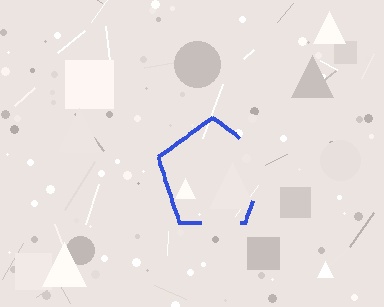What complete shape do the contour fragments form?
The contour fragments form a pentagon.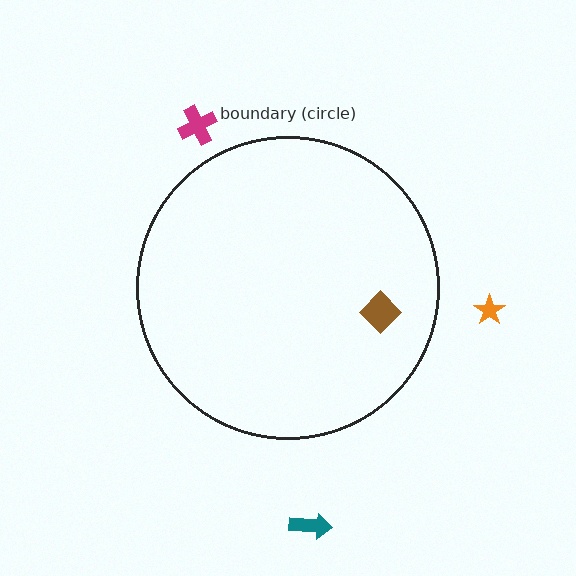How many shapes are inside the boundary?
1 inside, 3 outside.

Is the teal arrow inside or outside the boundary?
Outside.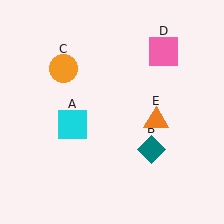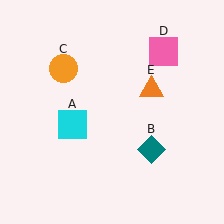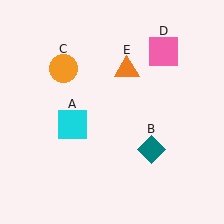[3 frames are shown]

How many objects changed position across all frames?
1 object changed position: orange triangle (object E).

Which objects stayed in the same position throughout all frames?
Cyan square (object A) and teal diamond (object B) and orange circle (object C) and pink square (object D) remained stationary.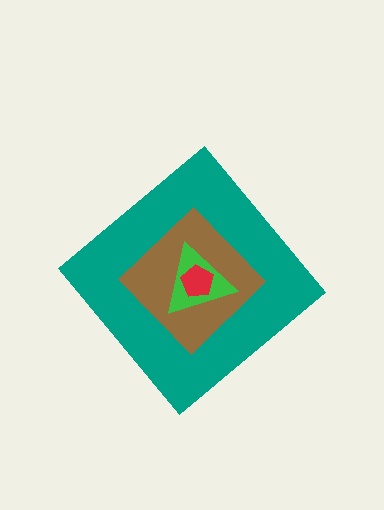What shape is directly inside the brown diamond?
The green triangle.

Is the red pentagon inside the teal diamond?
Yes.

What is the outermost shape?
The teal diamond.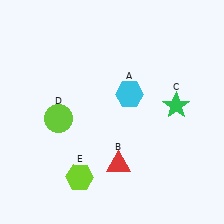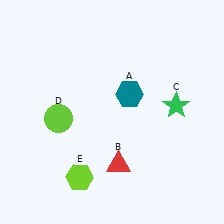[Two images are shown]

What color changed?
The hexagon (A) changed from cyan in Image 1 to teal in Image 2.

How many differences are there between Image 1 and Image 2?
There is 1 difference between the two images.